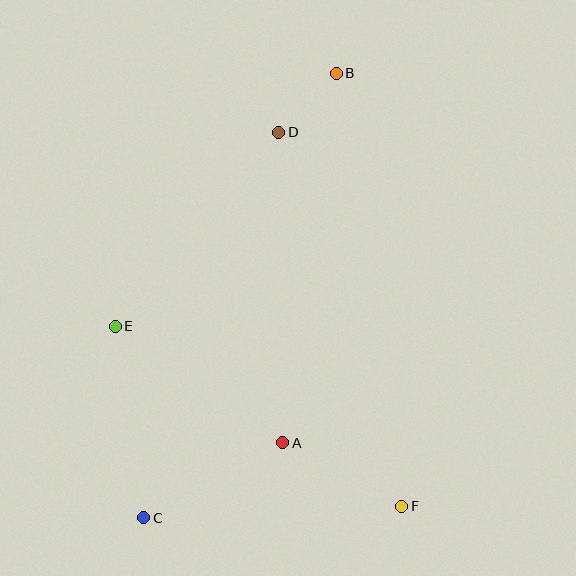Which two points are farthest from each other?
Points B and C are farthest from each other.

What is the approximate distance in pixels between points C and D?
The distance between C and D is approximately 409 pixels.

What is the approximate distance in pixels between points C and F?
The distance between C and F is approximately 258 pixels.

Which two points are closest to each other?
Points B and D are closest to each other.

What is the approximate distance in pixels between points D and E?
The distance between D and E is approximately 254 pixels.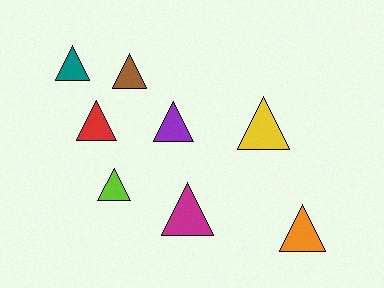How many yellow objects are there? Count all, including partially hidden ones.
There is 1 yellow object.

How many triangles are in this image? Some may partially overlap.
There are 8 triangles.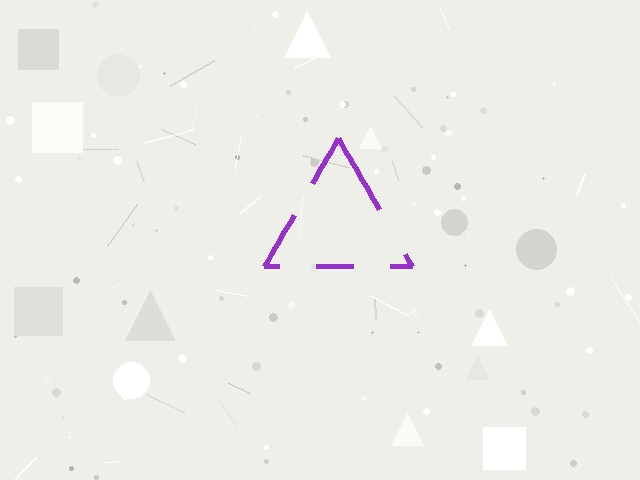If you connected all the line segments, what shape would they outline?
They would outline a triangle.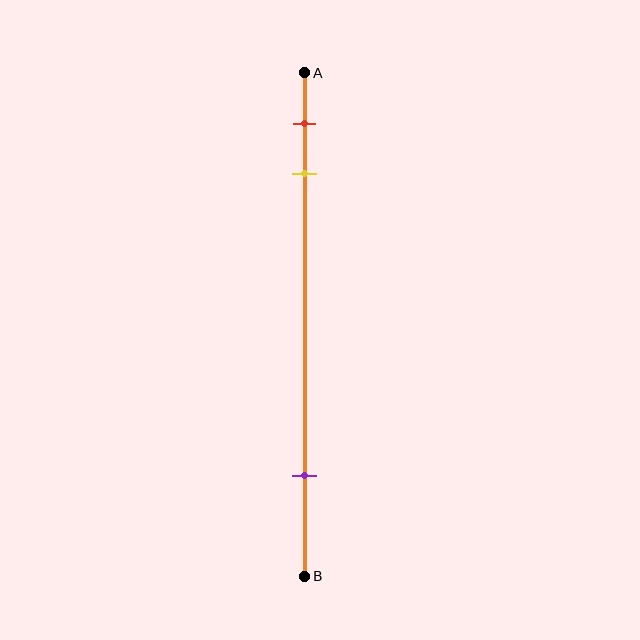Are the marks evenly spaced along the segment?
No, the marks are not evenly spaced.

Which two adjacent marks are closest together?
The red and yellow marks are the closest adjacent pair.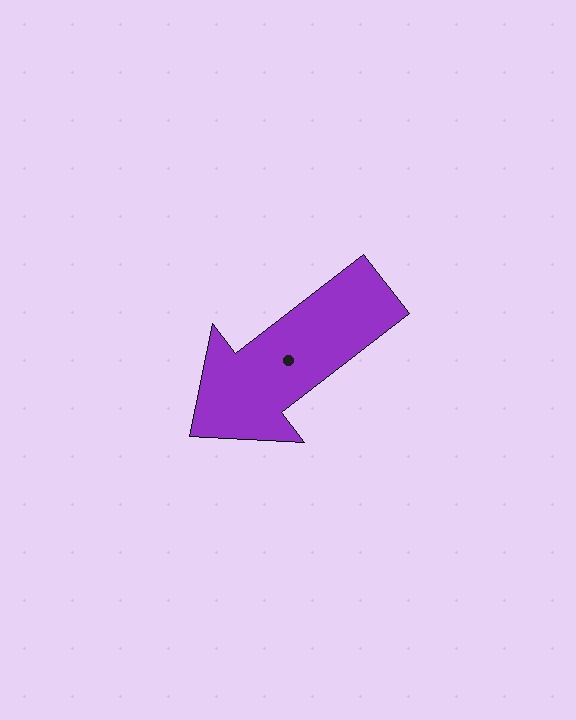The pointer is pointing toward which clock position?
Roughly 8 o'clock.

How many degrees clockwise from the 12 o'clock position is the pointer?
Approximately 232 degrees.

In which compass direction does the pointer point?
Southwest.